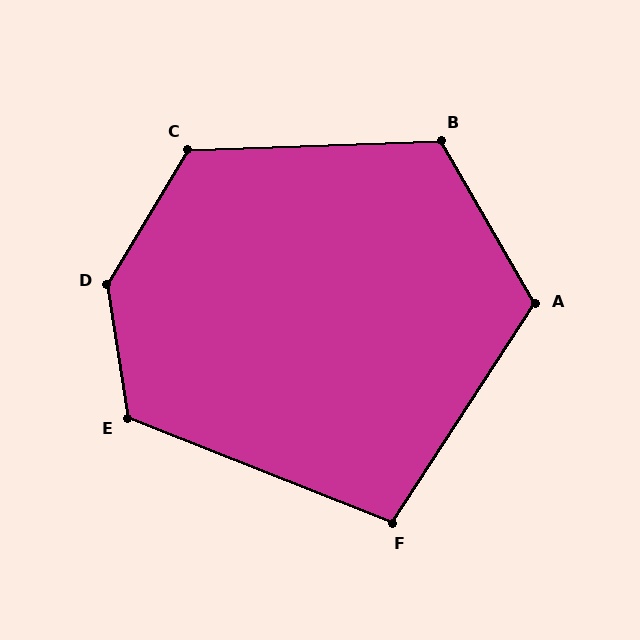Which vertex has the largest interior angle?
D, at approximately 140 degrees.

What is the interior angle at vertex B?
Approximately 118 degrees (obtuse).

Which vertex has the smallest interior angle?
F, at approximately 101 degrees.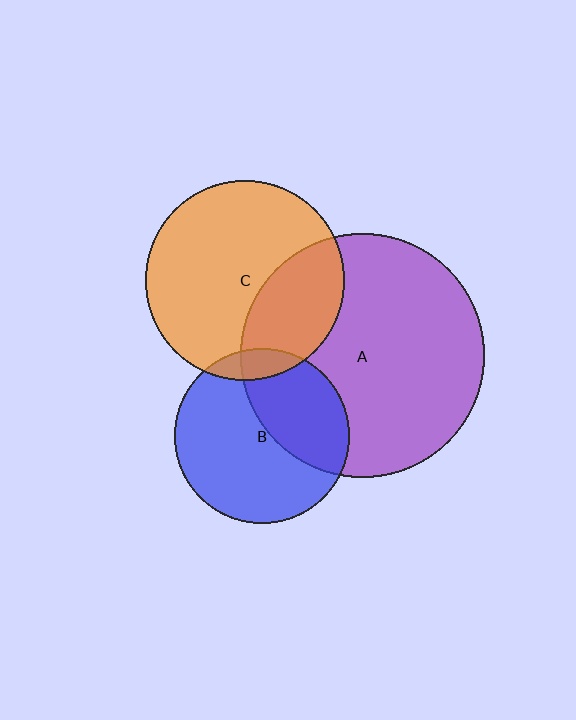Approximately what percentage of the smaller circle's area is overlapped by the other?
Approximately 10%.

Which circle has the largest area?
Circle A (purple).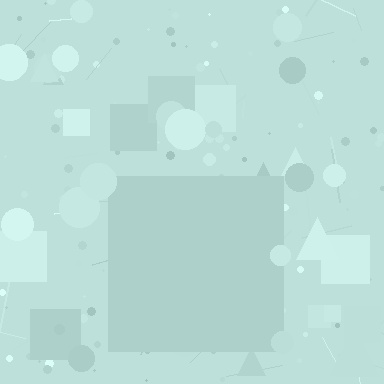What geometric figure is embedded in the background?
A square is embedded in the background.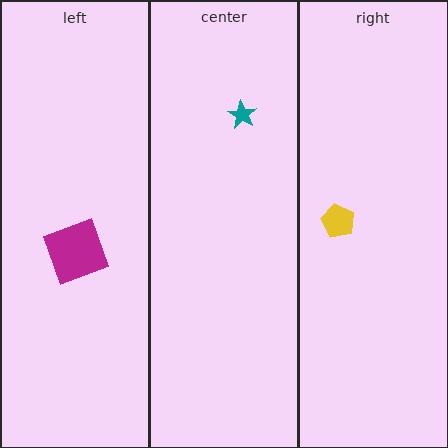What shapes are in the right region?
The yellow pentagon.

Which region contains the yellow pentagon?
The right region.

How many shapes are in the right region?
1.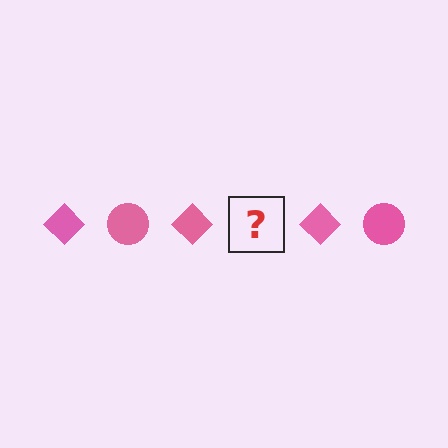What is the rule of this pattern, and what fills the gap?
The rule is that the pattern cycles through diamond, circle shapes in pink. The gap should be filled with a pink circle.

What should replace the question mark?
The question mark should be replaced with a pink circle.